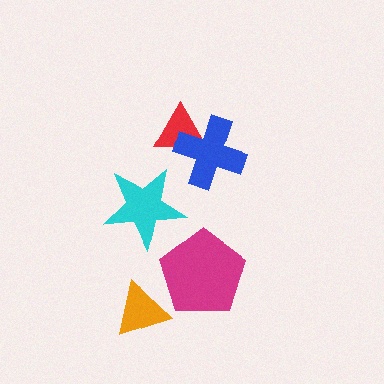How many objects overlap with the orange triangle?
0 objects overlap with the orange triangle.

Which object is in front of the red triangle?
The blue cross is in front of the red triangle.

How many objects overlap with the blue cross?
1 object overlaps with the blue cross.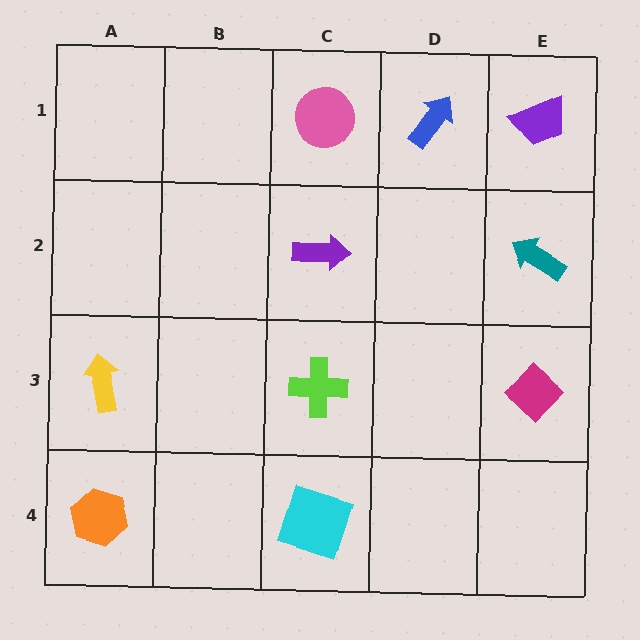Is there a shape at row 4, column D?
No, that cell is empty.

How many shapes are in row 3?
3 shapes.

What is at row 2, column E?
A teal arrow.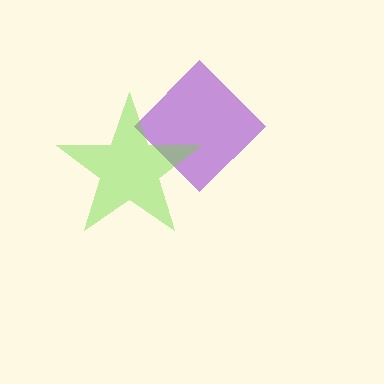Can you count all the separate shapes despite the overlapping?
Yes, there are 2 separate shapes.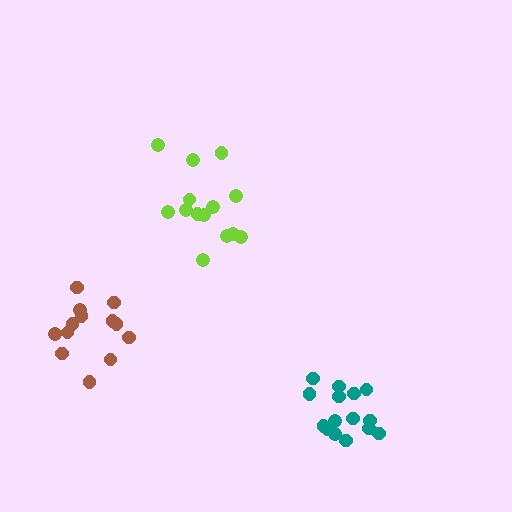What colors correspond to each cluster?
The clusters are colored: lime, teal, brown.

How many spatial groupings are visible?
There are 3 spatial groupings.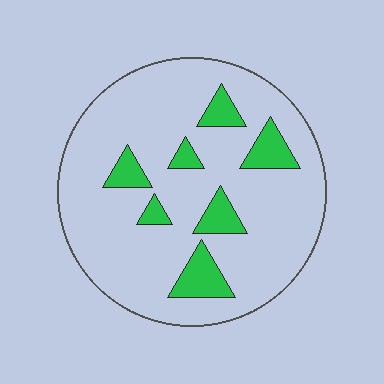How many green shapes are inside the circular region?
7.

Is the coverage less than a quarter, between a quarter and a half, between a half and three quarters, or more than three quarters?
Less than a quarter.